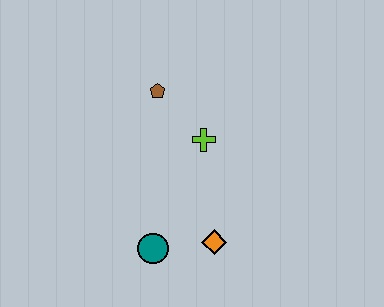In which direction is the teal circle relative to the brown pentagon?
The teal circle is below the brown pentagon.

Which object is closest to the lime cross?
The brown pentagon is closest to the lime cross.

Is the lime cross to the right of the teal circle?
Yes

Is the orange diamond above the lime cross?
No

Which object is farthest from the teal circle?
The brown pentagon is farthest from the teal circle.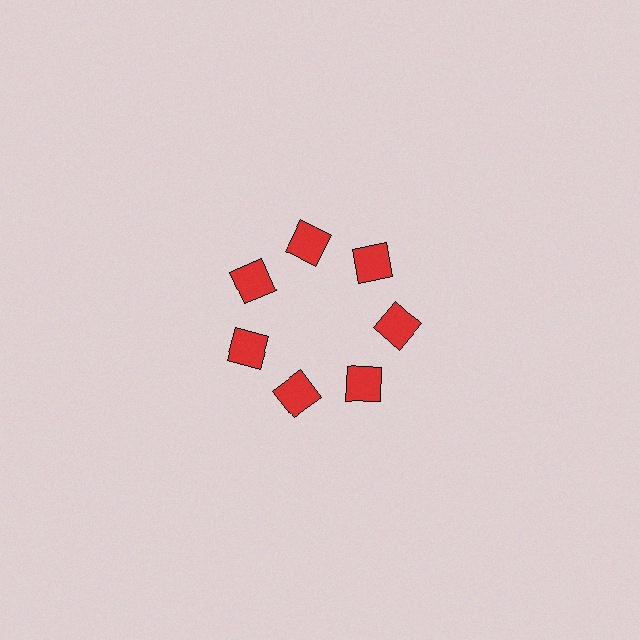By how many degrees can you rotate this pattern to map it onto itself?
The pattern maps onto itself every 51 degrees of rotation.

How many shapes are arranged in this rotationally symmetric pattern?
There are 7 shapes, arranged in 7 groups of 1.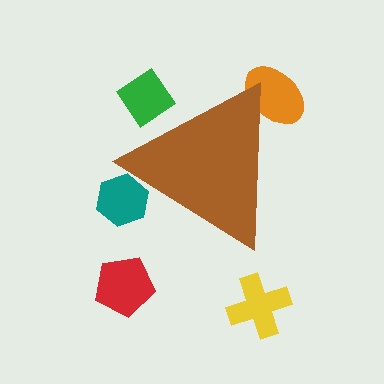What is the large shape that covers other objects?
A brown triangle.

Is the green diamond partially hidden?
Yes, the green diamond is partially hidden behind the brown triangle.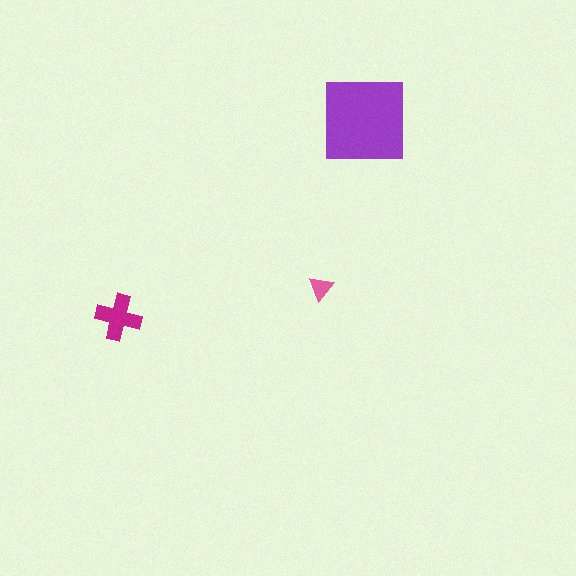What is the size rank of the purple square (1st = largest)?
1st.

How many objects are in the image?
There are 3 objects in the image.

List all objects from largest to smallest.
The purple square, the magenta cross, the pink triangle.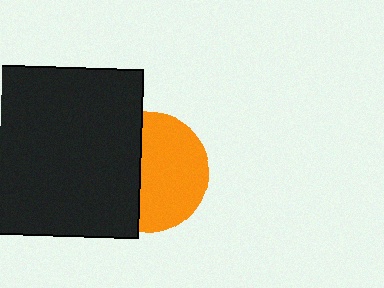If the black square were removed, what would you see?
You would see the complete orange circle.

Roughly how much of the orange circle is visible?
About half of it is visible (roughly 58%).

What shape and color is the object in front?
The object in front is a black square.